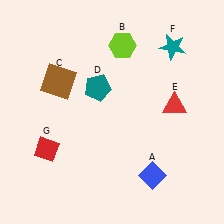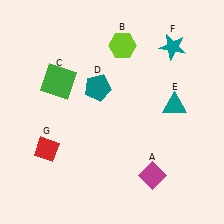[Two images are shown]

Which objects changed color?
A changed from blue to magenta. C changed from brown to green. E changed from red to teal.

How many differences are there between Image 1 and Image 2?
There are 3 differences between the two images.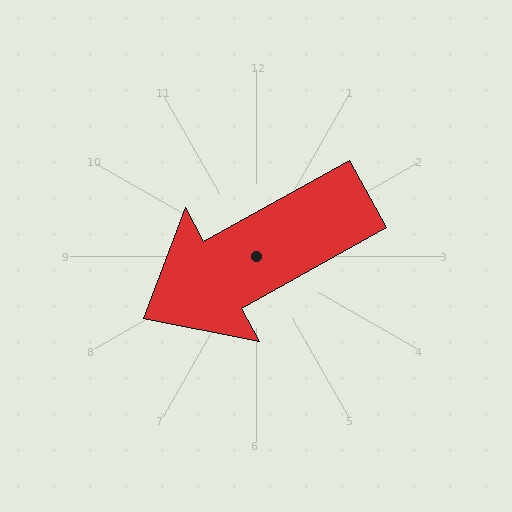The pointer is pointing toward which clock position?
Roughly 8 o'clock.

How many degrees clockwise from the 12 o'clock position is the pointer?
Approximately 241 degrees.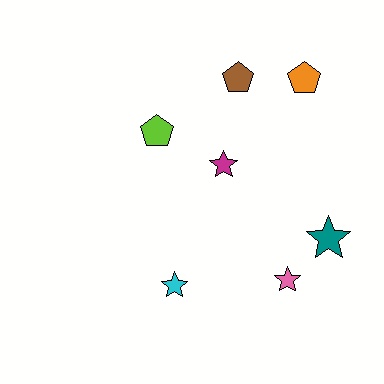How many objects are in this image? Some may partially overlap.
There are 7 objects.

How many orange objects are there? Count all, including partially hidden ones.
There is 1 orange object.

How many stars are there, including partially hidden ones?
There are 4 stars.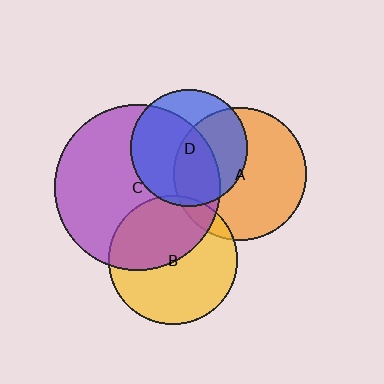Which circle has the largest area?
Circle C (purple).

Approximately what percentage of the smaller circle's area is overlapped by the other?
Approximately 25%.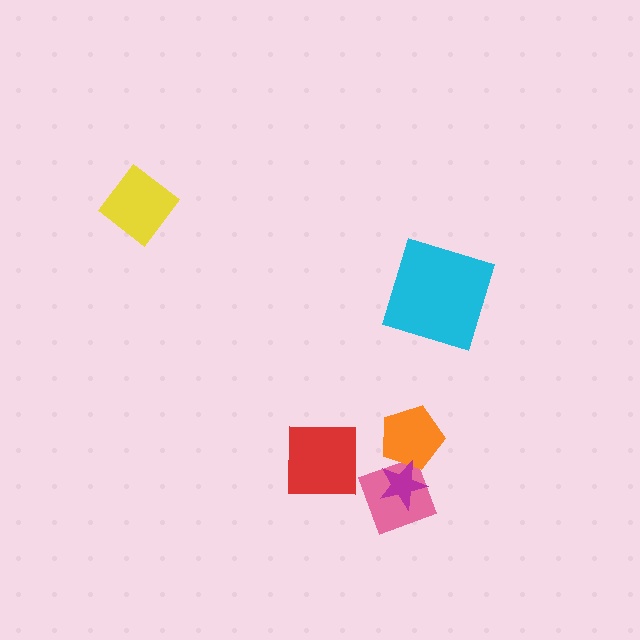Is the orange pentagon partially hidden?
Yes, it is partially covered by another shape.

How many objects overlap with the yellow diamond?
0 objects overlap with the yellow diamond.